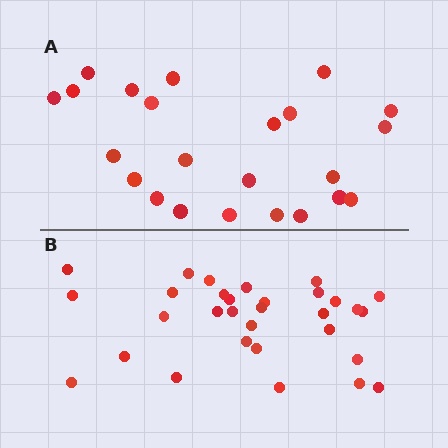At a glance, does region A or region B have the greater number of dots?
Region B (the bottom region) has more dots.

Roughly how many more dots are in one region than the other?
Region B has roughly 8 or so more dots than region A.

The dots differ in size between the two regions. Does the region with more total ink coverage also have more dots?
No. Region A has more total ink coverage because its dots are larger, but region B actually contains more individual dots. Total area can be misleading — the number of items is what matters here.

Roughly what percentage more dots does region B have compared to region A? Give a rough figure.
About 35% more.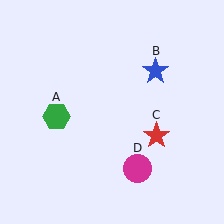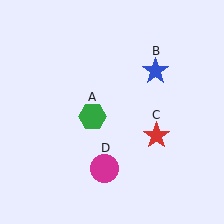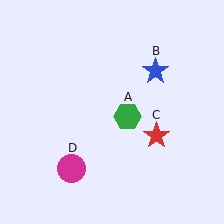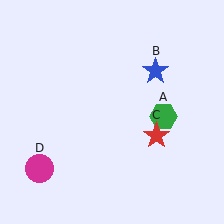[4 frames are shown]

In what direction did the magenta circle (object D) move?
The magenta circle (object D) moved left.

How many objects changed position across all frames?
2 objects changed position: green hexagon (object A), magenta circle (object D).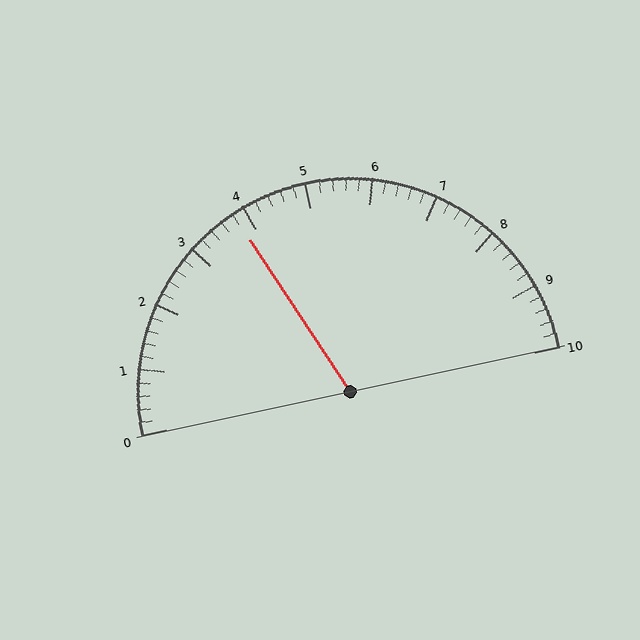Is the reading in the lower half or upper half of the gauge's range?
The reading is in the lower half of the range (0 to 10).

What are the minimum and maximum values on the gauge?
The gauge ranges from 0 to 10.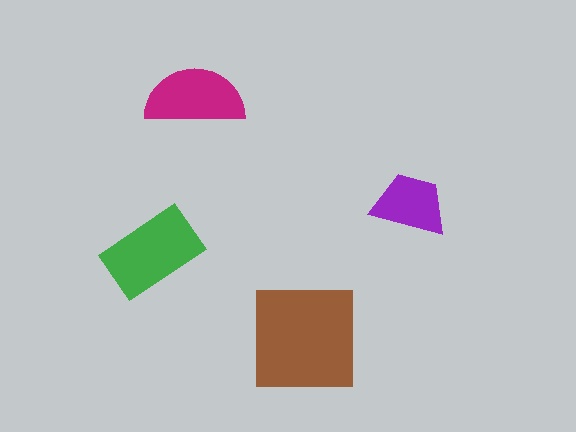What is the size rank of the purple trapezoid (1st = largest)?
4th.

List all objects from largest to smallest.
The brown square, the green rectangle, the magenta semicircle, the purple trapezoid.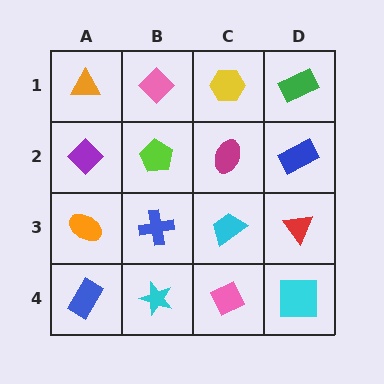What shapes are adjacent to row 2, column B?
A pink diamond (row 1, column B), a blue cross (row 3, column B), a purple diamond (row 2, column A), a magenta ellipse (row 2, column C).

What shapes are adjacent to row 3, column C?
A magenta ellipse (row 2, column C), a pink diamond (row 4, column C), a blue cross (row 3, column B), a red triangle (row 3, column D).